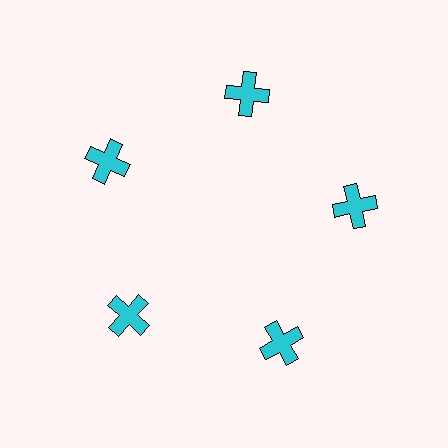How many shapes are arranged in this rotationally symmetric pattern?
There are 5 shapes, arranged in 5 groups of 1.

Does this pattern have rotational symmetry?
Yes, this pattern has 5-fold rotational symmetry. It looks the same after rotating 72 degrees around the center.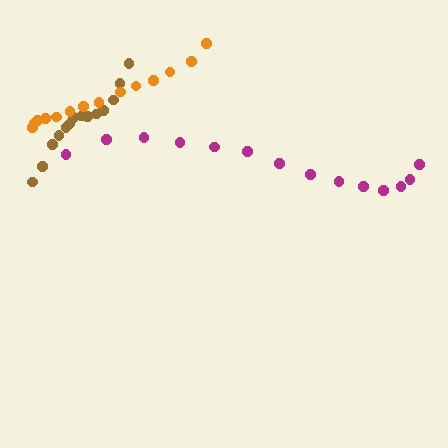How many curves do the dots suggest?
There are 3 distinct paths.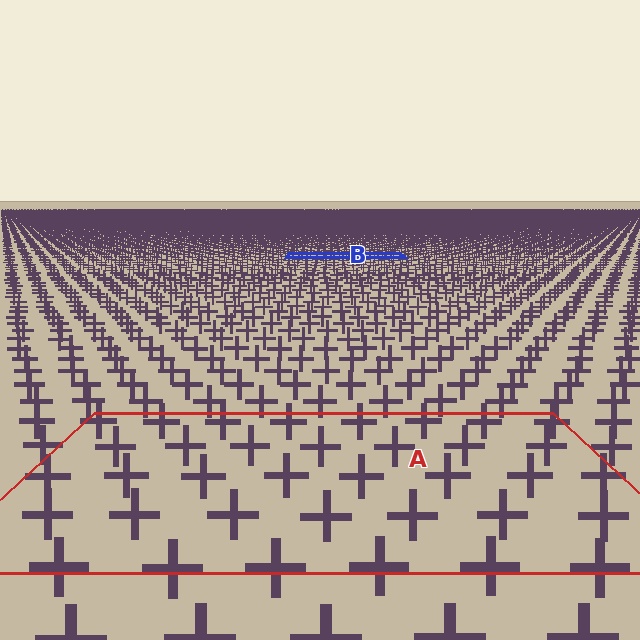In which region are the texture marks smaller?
The texture marks are smaller in region B, because it is farther away.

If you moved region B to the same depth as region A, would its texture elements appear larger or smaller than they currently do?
They would appear larger. At a closer depth, the same texture elements are projected at a bigger on-screen size.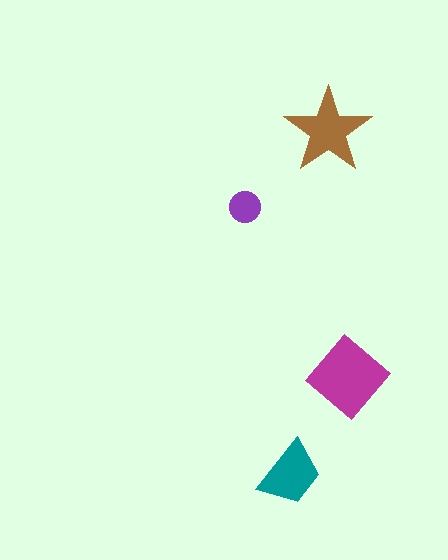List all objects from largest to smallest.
The magenta diamond, the brown star, the teal trapezoid, the purple circle.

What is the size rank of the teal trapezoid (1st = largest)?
3rd.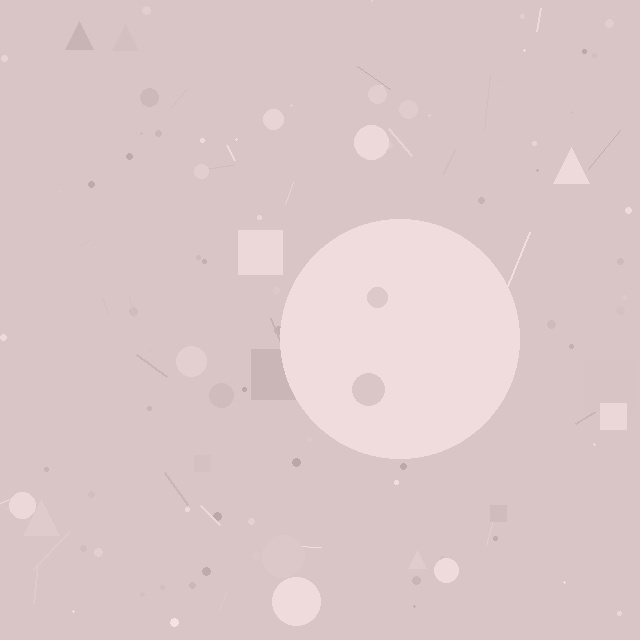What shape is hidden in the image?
A circle is hidden in the image.